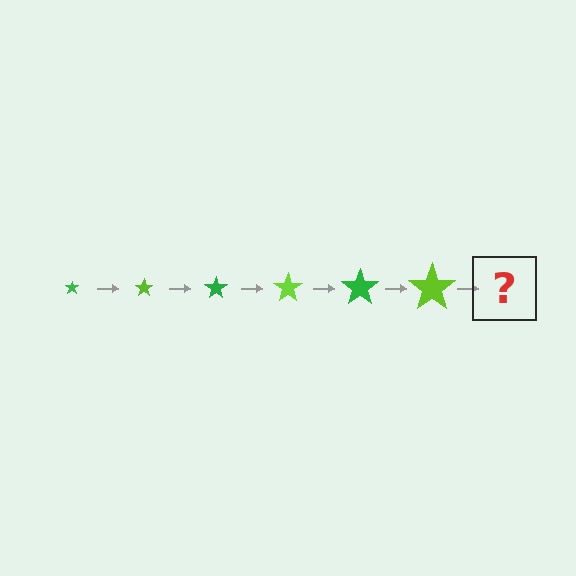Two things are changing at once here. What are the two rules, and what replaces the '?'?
The two rules are that the star grows larger each step and the color cycles through green and lime. The '?' should be a green star, larger than the previous one.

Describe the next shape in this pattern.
It should be a green star, larger than the previous one.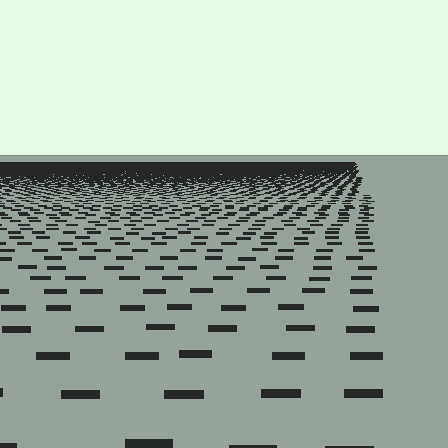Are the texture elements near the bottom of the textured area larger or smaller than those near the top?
Larger. Near the bottom, elements are closer to the viewer and appear at a bigger on-screen size.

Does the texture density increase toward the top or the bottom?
Density increases toward the top.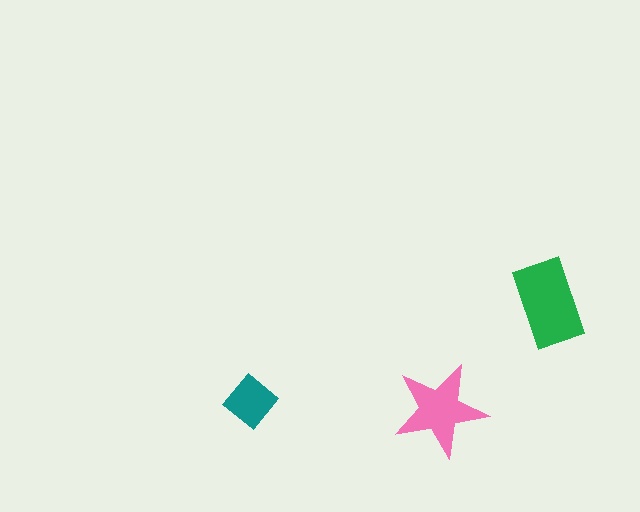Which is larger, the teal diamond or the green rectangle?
The green rectangle.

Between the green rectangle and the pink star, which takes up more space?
The green rectangle.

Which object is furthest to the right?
The green rectangle is rightmost.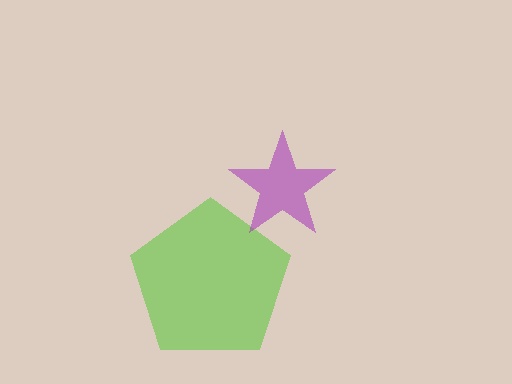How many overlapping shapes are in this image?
There are 2 overlapping shapes in the image.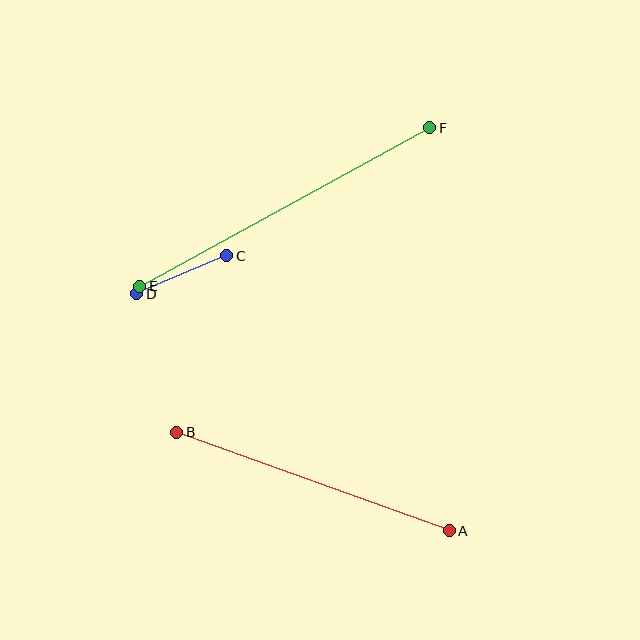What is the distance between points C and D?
The distance is approximately 97 pixels.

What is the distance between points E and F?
The distance is approximately 331 pixels.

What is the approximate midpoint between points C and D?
The midpoint is at approximately (182, 275) pixels.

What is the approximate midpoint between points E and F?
The midpoint is at approximately (285, 207) pixels.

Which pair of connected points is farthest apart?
Points E and F are farthest apart.